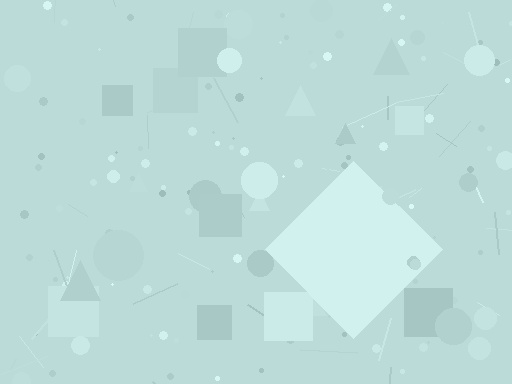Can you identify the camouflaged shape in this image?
The camouflaged shape is a diamond.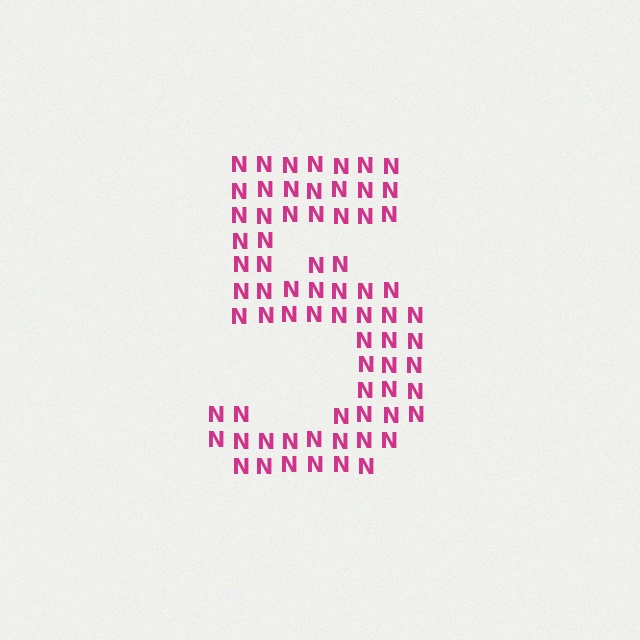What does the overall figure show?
The overall figure shows the digit 5.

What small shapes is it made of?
It is made of small letter N's.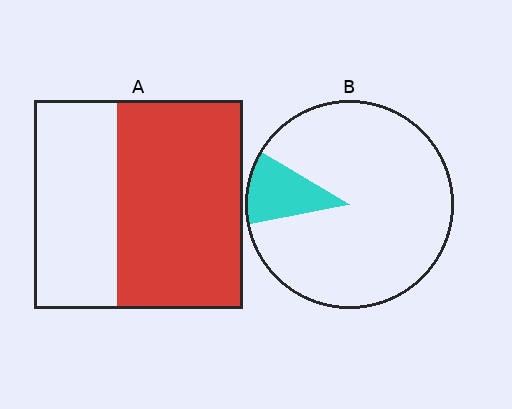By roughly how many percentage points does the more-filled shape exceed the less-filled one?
By roughly 50 percentage points (A over B).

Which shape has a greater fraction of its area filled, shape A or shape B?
Shape A.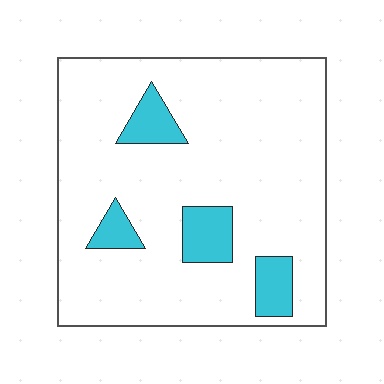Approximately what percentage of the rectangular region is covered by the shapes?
Approximately 15%.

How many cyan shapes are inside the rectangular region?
4.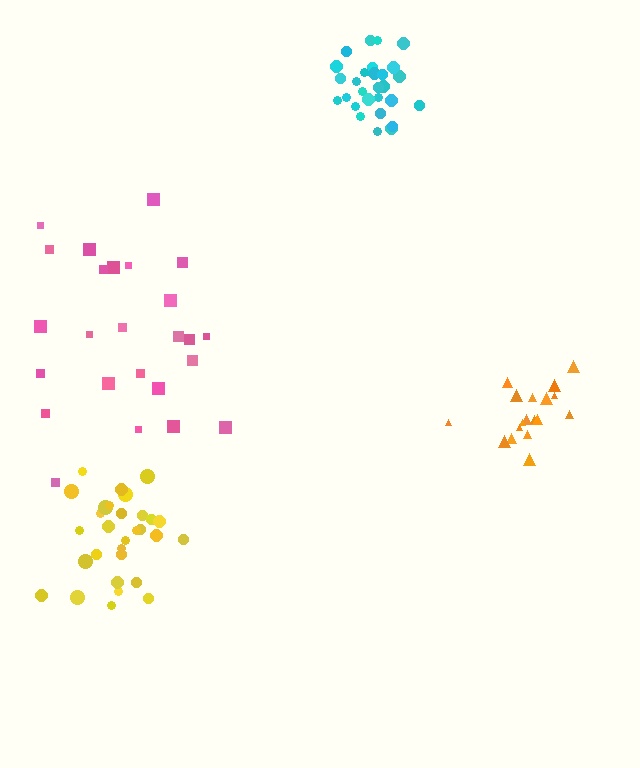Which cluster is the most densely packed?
Cyan.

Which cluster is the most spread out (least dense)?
Pink.